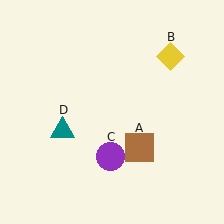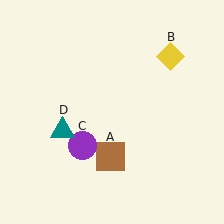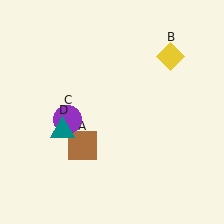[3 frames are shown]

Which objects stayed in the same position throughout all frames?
Yellow diamond (object B) and teal triangle (object D) remained stationary.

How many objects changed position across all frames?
2 objects changed position: brown square (object A), purple circle (object C).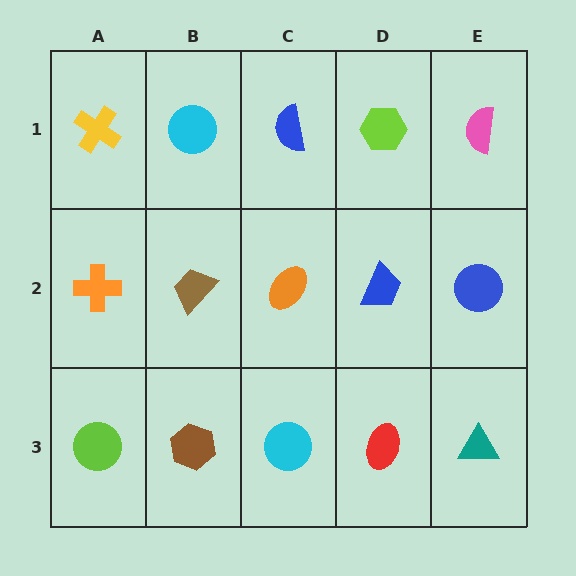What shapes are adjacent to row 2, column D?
A lime hexagon (row 1, column D), a red ellipse (row 3, column D), an orange ellipse (row 2, column C), a blue circle (row 2, column E).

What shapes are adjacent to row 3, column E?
A blue circle (row 2, column E), a red ellipse (row 3, column D).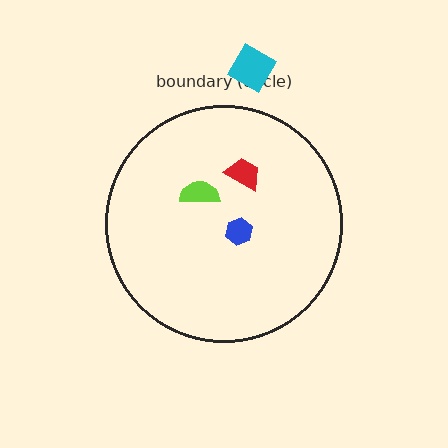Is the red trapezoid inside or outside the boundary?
Inside.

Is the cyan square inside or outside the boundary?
Outside.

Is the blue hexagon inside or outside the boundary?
Inside.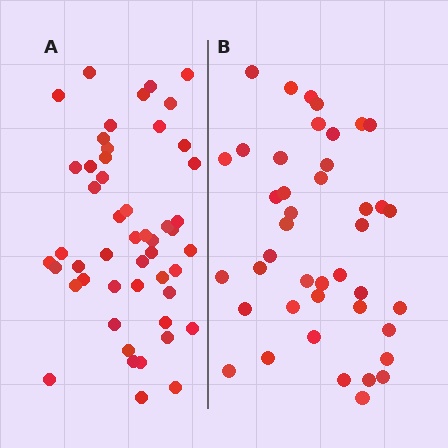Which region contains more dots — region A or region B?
Region A (the left region) has more dots.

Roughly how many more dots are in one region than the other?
Region A has roughly 8 or so more dots than region B.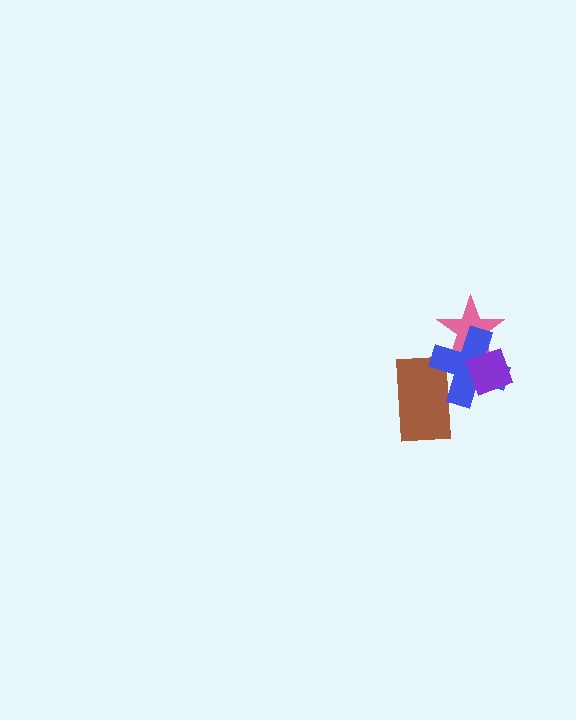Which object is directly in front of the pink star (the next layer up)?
The blue cross is directly in front of the pink star.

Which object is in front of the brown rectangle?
The blue cross is in front of the brown rectangle.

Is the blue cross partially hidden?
Yes, it is partially covered by another shape.